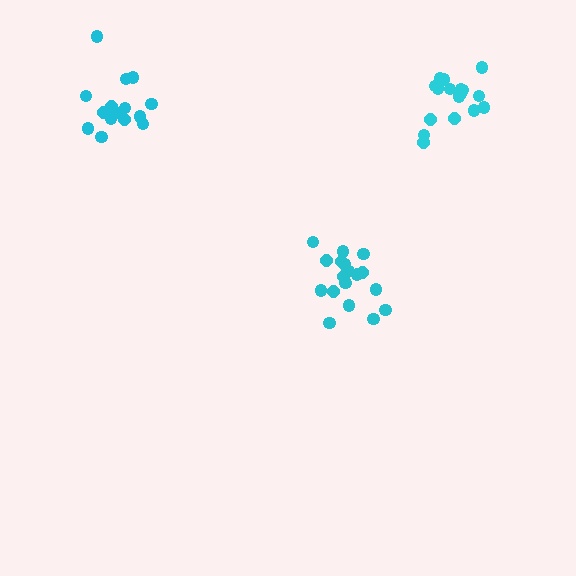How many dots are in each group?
Group 1: 16 dots, Group 2: 18 dots, Group 3: 17 dots (51 total).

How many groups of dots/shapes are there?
There are 3 groups.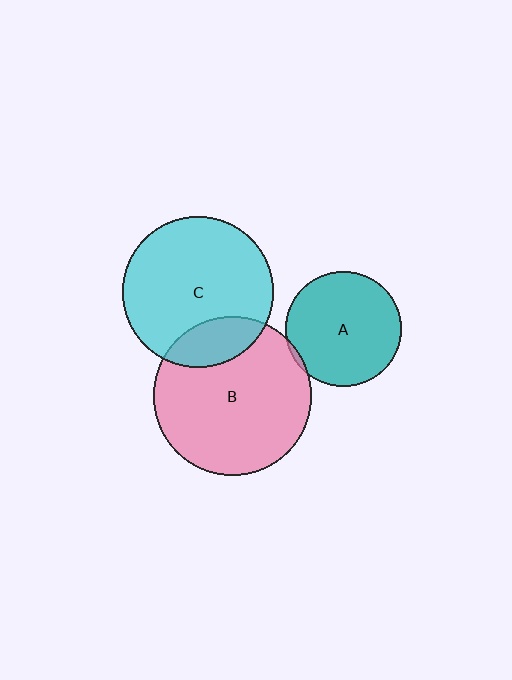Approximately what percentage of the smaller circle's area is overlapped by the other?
Approximately 20%.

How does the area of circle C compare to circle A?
Approximately 1.7 times.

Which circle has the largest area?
Circle B (pink).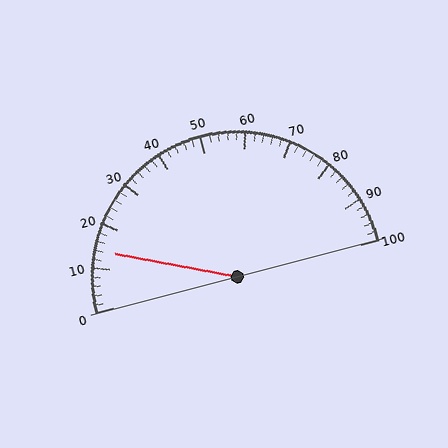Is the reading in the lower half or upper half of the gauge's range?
The reading is in the lower half of the range (0 to 100).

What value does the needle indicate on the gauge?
The needle indicates approximately 14.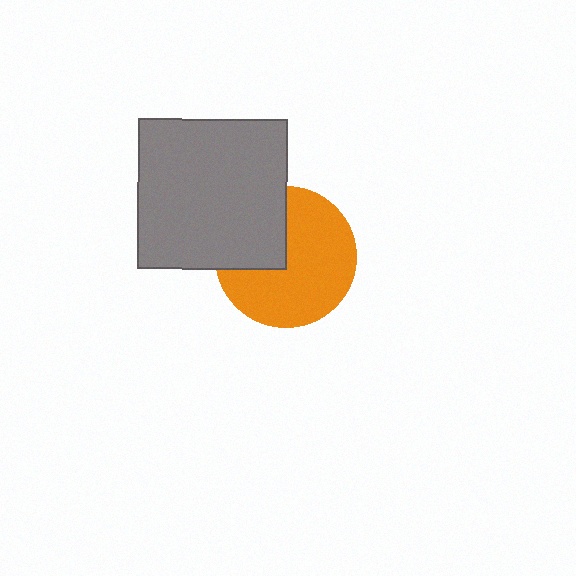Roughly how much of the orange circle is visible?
Most of it is visible (roughly 69%).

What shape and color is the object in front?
The object in front is a gray square.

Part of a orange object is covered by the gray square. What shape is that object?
It is a circle.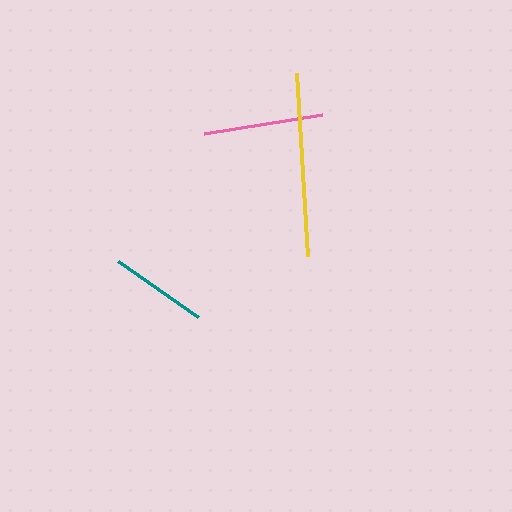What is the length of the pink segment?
The pink segment is approximately 120 pixels long.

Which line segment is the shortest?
The teal line is the shortest at approximately 97 pixels.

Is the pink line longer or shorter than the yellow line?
The yellow line is longer than the pink line.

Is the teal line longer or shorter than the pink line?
The pink line is longer than the teal line.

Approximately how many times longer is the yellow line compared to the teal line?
The yellow line is approximately 1.9 times the length of the teal line.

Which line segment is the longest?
The yellow line is the longest at approximately 183 pixels.